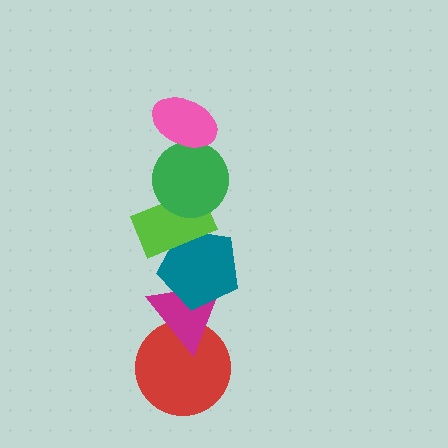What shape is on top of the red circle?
The magenta triangle is on top of the red circle.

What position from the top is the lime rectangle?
The lime rectangle is 3rd from the top.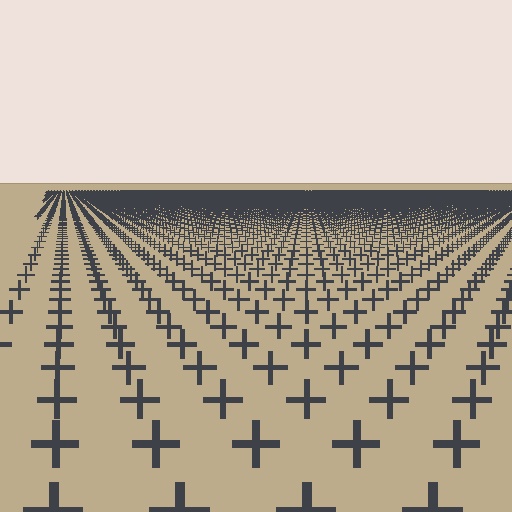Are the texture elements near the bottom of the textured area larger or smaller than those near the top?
Larger. Near the bottom, elements are closer to the viewer and appear at a bigger on-screen size.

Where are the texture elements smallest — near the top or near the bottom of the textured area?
Near the top.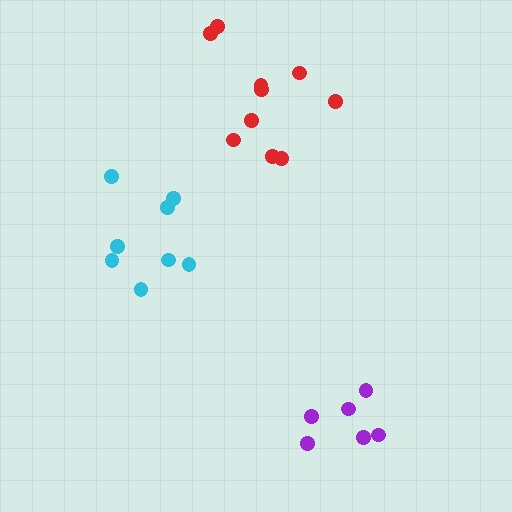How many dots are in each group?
Group 1: 8 dots, Group 2: 10 dots, Group 3: 6 dots (24 total).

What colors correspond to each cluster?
The clusters are colored: cyan, red, purple.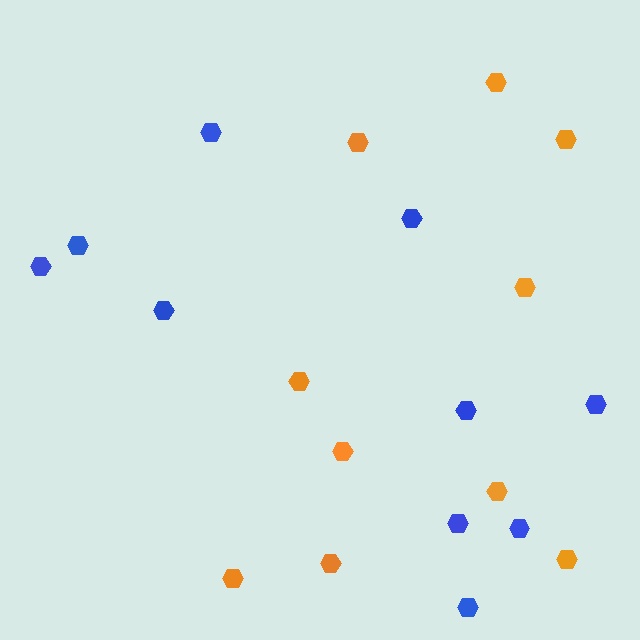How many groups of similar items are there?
There are 2 groups: one group of orange hexagons (10) and one group of blue hexagons (10).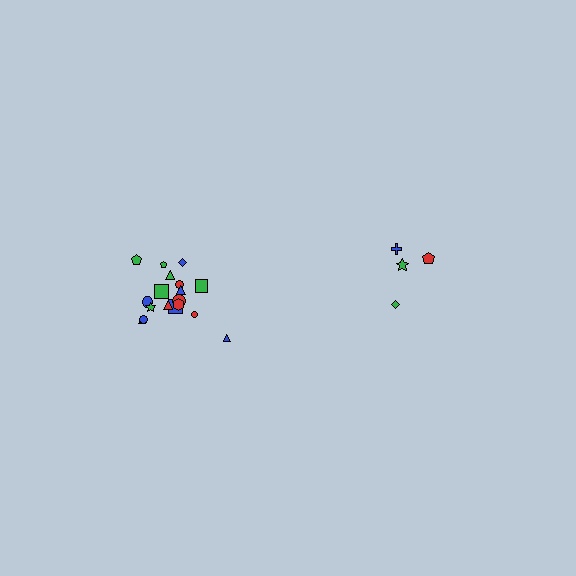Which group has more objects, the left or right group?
The left group.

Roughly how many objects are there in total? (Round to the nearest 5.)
Roughly 20 objects in total.